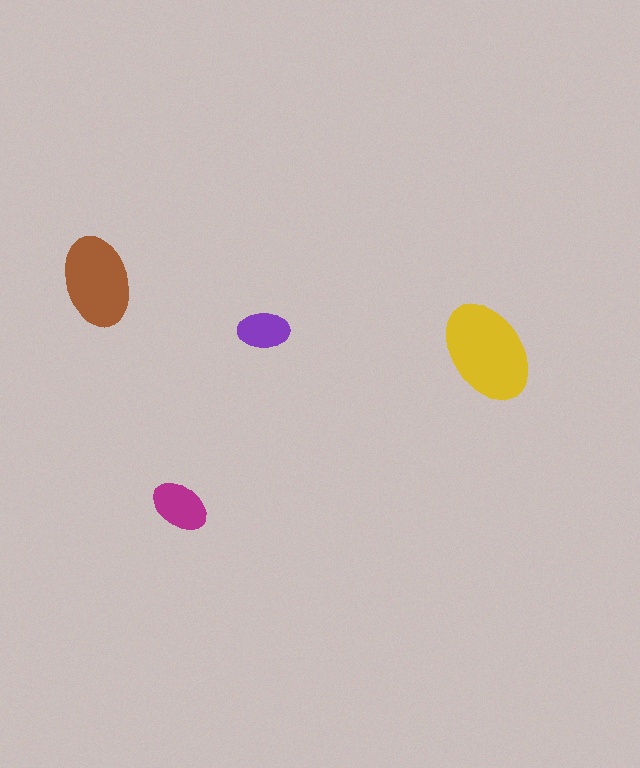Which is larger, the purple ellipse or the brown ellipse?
The brown one.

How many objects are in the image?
There are 4 objects in the image.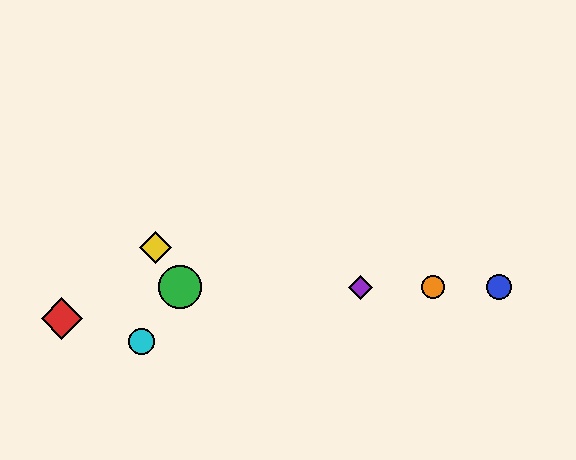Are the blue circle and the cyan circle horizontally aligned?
No, the blue circle is at y≈287 and the cyan circle is at y≈342.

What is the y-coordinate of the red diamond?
The red diamond is at y≈319.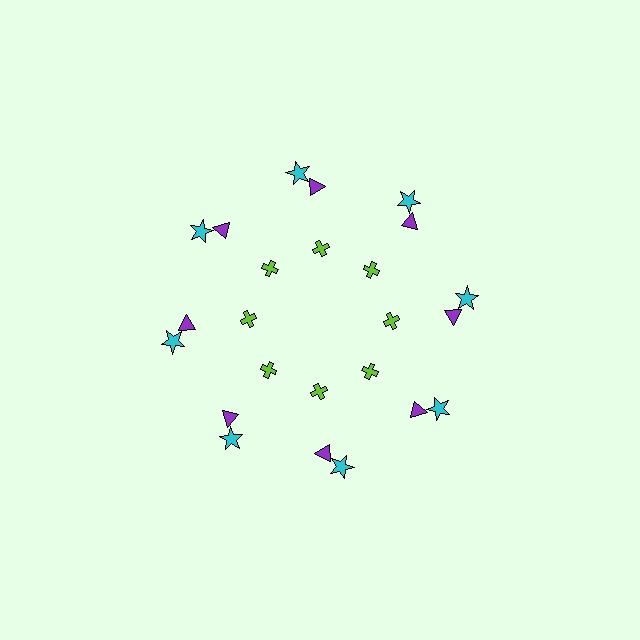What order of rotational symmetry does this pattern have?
This pattern has 8-fold rotational symmetry.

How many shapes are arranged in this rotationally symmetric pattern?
There are 24 shapes, arranged in 8 groups of 3.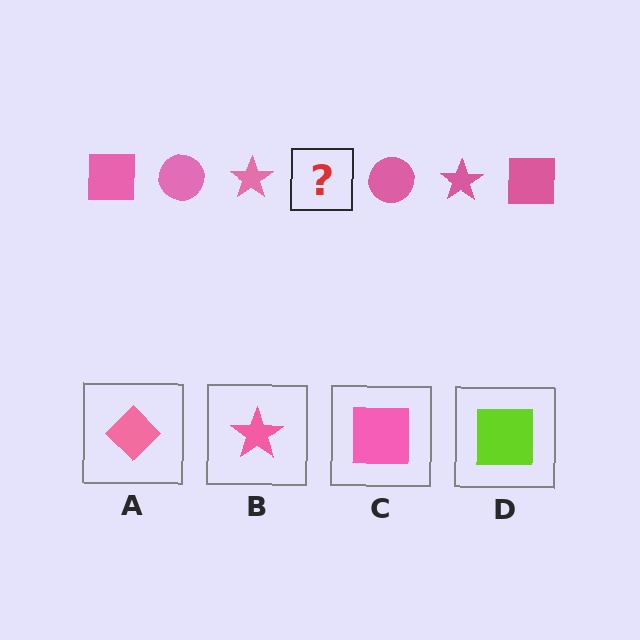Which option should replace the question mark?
Option C.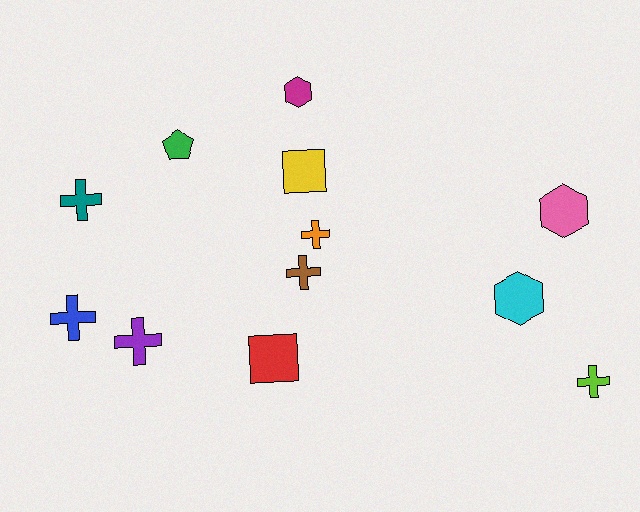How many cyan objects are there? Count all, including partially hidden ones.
There is 1 cyan object.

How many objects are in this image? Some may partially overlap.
There are 12 objects.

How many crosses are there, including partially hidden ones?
There are 6 crosses.